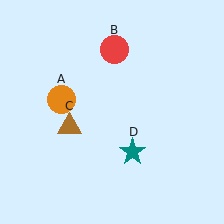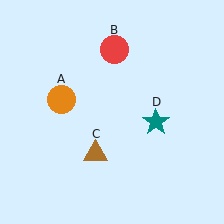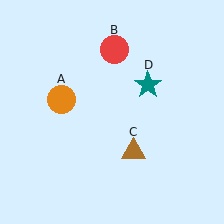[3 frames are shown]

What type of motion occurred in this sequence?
The brown triangle (object C), teal star (object D) rotated counterclockwise around the center of the scene.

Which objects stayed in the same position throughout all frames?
Orange circle (object A) and red circle (object B) remained stationary.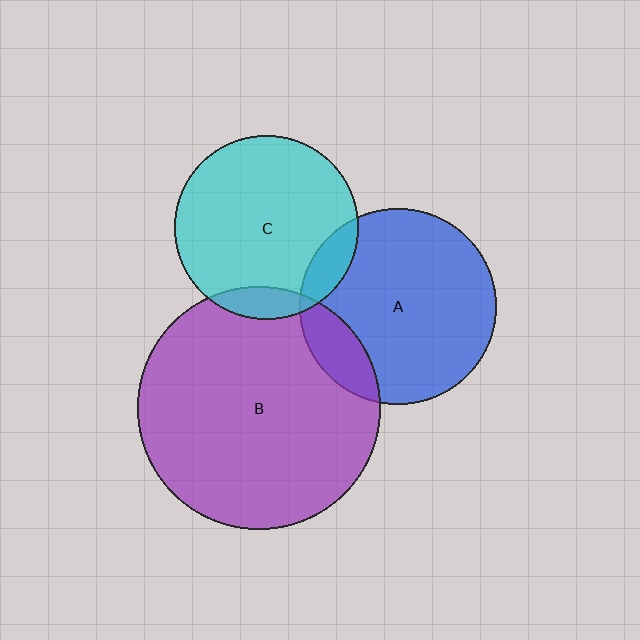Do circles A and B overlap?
Yes.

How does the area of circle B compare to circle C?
Approximately 1.8 times.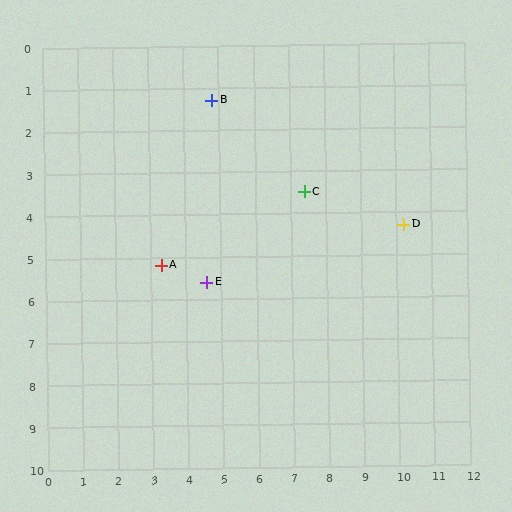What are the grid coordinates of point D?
Point D is at approximately (10.2, 4.3).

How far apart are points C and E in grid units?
Points C and E are about 3.5 grid units apart.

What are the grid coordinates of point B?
Point B is at approximately (4.8, 1.3).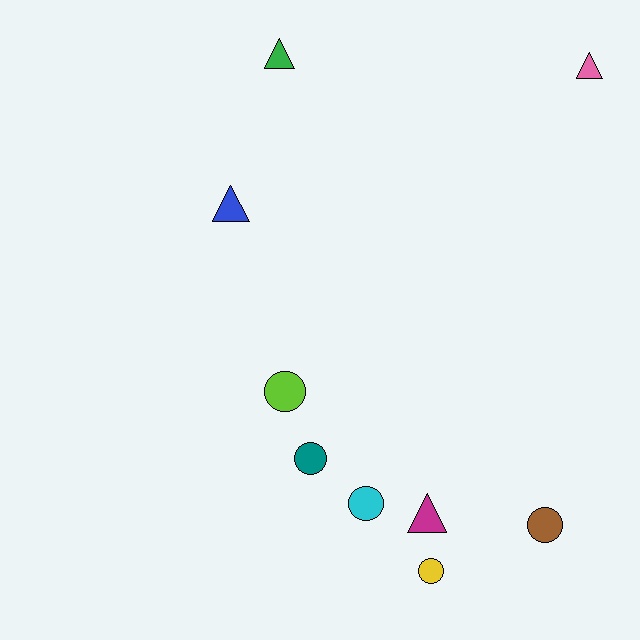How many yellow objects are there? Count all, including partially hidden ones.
There is 1 yellow object.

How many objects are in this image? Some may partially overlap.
There are 9 objects.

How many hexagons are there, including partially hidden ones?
There are no hexagons.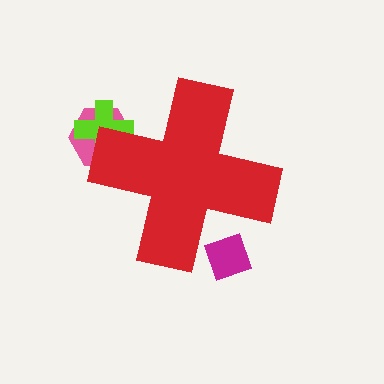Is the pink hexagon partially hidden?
Yes, the pink hexagon is partially hidden behind the red cross.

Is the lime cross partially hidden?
Yes, the lime cross is partially hidden behind the red cross.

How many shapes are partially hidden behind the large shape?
3 shapes are partially hidden.